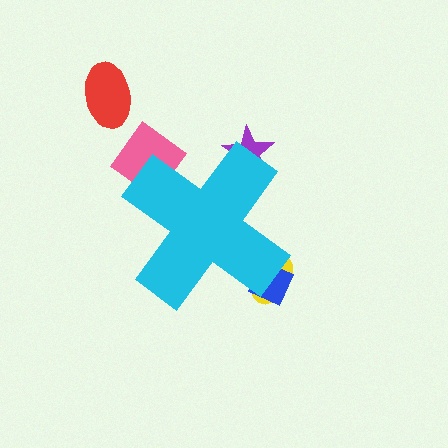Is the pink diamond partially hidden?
Yes, the pink diamond is partially hidden behind the cyan cross.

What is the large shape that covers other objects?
A cyan cross.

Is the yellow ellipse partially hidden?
Yes, the yellow ellipse is partially hidden behind the cyan cross.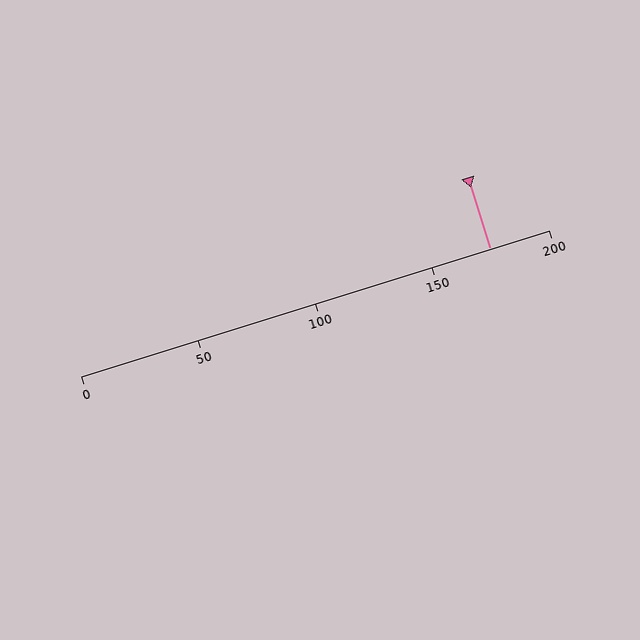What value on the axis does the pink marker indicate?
The marker indicates approximately 175.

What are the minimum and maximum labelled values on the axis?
The axis runs from 0 to 200.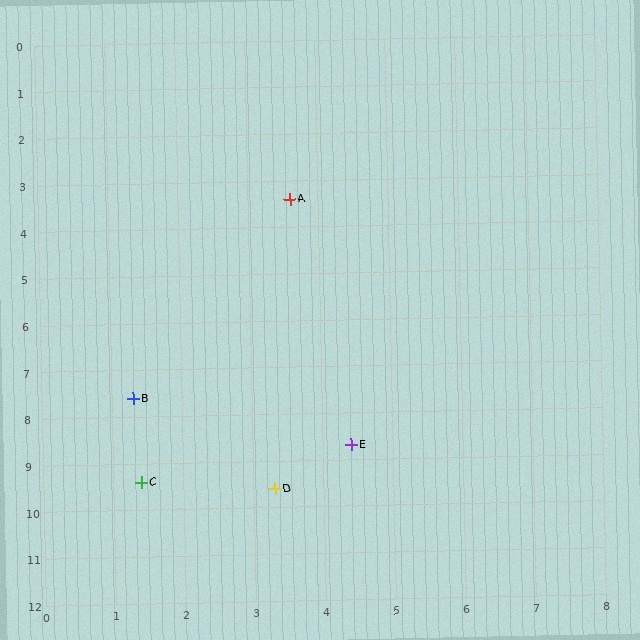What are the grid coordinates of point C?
Point C is at approximately (1.4, 9.4).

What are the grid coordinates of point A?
Point A is at approximately (3.6, 3.4).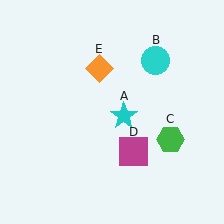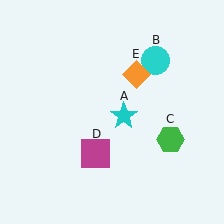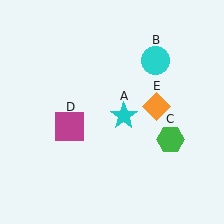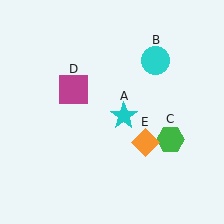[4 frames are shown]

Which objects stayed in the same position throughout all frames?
Cyan star (object A) and cyan circle (object B) and green hexagon (object C) remained stationary.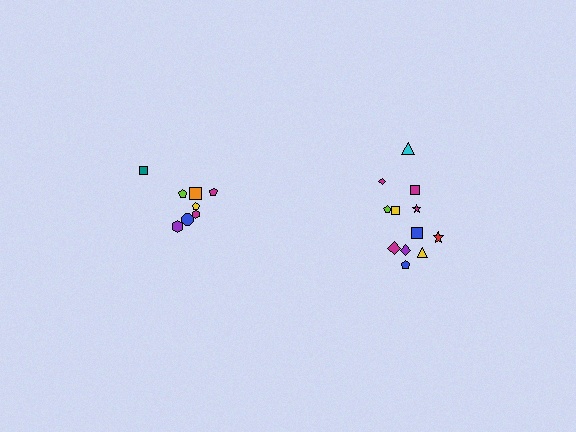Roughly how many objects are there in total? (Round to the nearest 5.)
Roughly 20 objects in total.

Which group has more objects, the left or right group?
The right group.